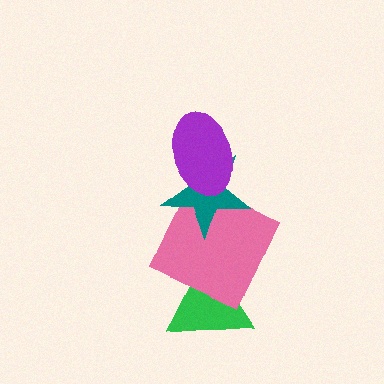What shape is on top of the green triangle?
The pink square is on top of the green triangle.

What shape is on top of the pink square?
The teal star is on top of the pink square.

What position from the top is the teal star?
The teal star is 2nd from the top.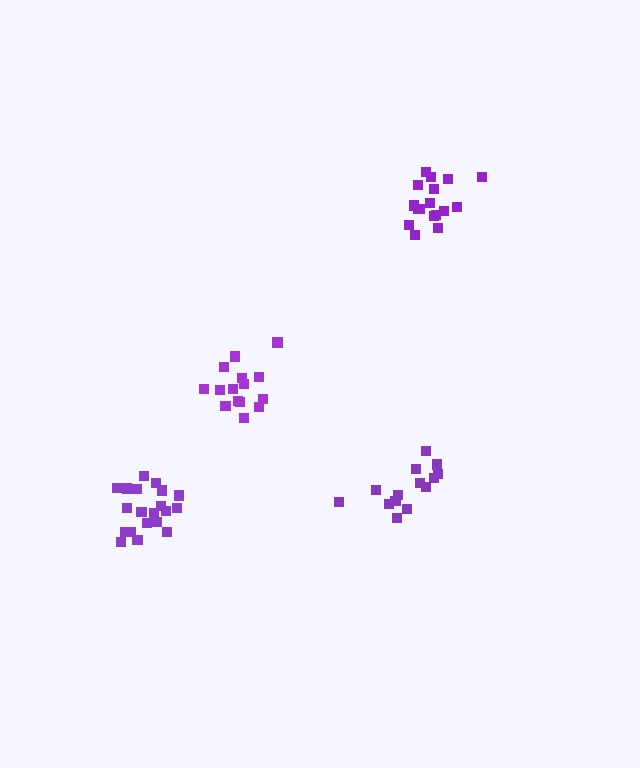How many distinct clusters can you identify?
There are 4 distinct clusters.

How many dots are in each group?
Group 1: 17 dots, Group 2: 15 dots, Group 3: 20 dots, Group 4: 16 dots (68 total).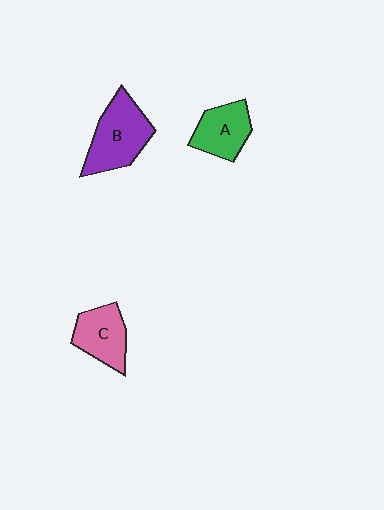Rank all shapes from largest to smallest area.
From largest to smallest: B (purple), C (pink), A (green).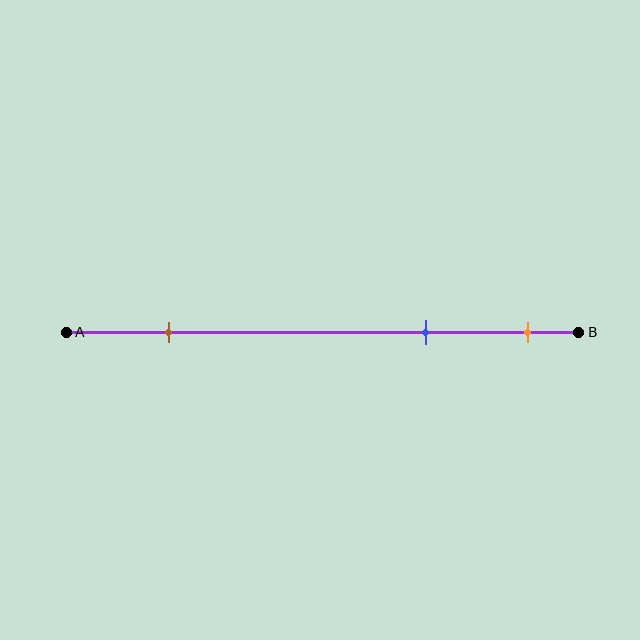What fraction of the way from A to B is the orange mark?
The orange mark is approximately 90% (0.9) of the way from A to B.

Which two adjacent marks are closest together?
The blue and orange marks are the closest adjacent pair.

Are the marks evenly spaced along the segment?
No, the marks are not evenly spaced.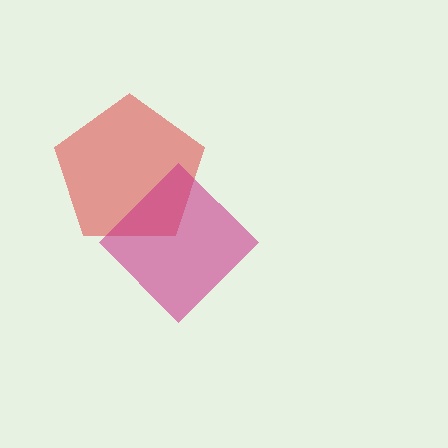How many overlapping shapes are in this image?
There are 2 overlapping shapes in the image.